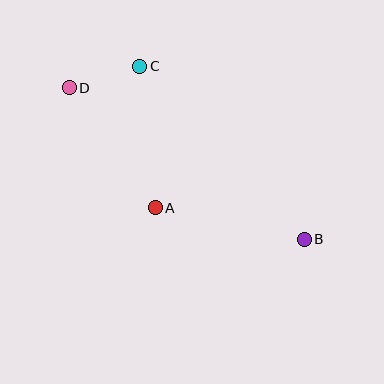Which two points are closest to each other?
Points C and D are closest to each other.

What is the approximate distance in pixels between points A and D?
The distance between A and D is approximately 148 pixels.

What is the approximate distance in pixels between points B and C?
The distance between B and C is approximately 238 pixels.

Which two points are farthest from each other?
Points B and D are farthest from each other.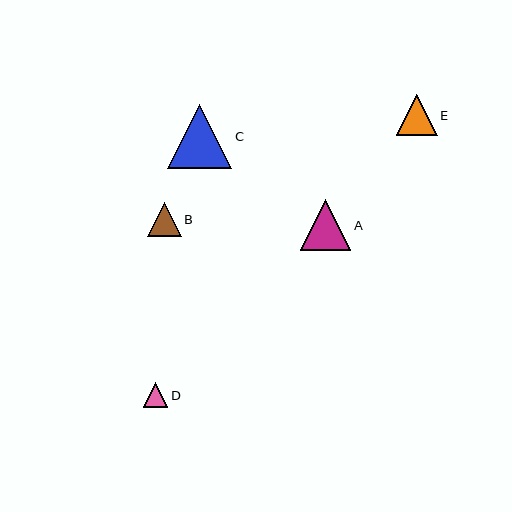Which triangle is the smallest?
Triangle D is the smallest with a size of approximately 25 pixels.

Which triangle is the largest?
Triangle C is the largest with a size of approximately 64 pixels.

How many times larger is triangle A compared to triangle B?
Triangle A is approximately 1.5 times the size of triangle B.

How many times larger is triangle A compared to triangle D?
Triangle A is approximately 2.0 times the size of triangle D.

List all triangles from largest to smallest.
From largest to smallest: C, A, E, B, D.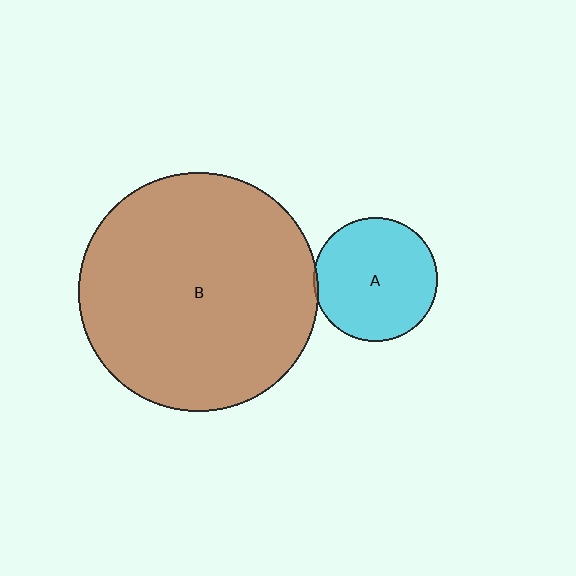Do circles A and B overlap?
Yes.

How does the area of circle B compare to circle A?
Approximately 3.7 times.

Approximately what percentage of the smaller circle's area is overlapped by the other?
Approximately 5%.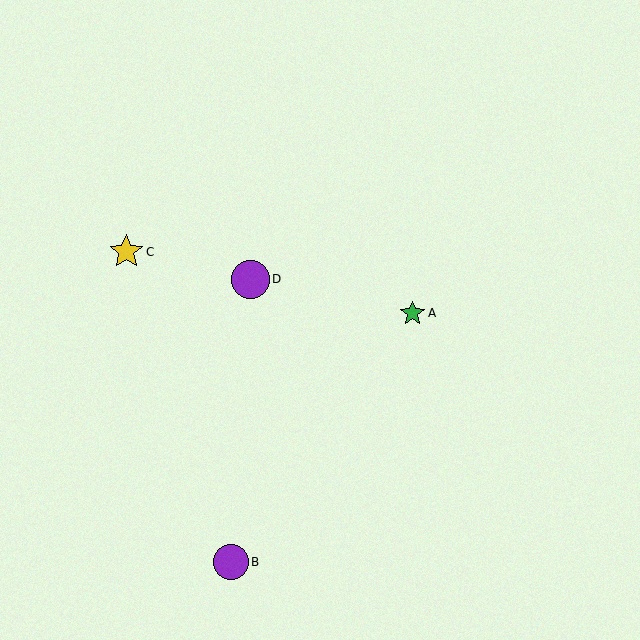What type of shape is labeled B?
Shape B is a purple circle.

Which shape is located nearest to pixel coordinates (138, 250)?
The yellow star (labeled C) at (126, 252) is nearest to that location.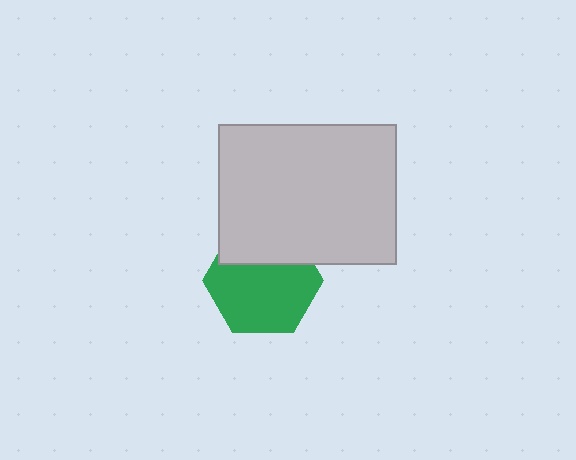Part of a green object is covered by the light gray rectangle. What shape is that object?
It is a hexagon.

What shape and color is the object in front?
The object in front is a light gray rectangle.